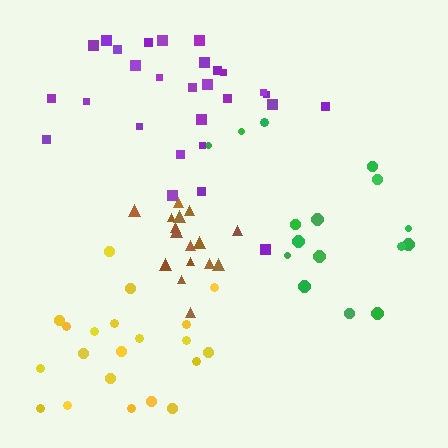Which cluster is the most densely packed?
Brown.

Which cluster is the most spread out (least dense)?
Green.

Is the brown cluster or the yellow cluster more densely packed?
Brown.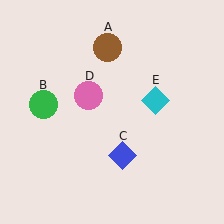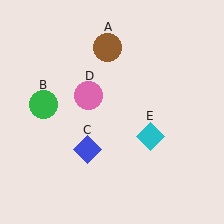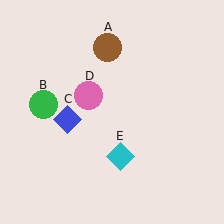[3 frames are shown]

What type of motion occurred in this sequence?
The blue diamond (object C), cyan diamond (object E) rotated clockwise around the center of the scene.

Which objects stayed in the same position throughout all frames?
Brown circle (object A) and green circle (object B) and pink circle (object D) remained stationary.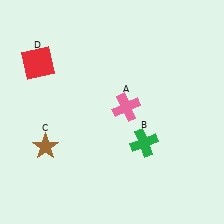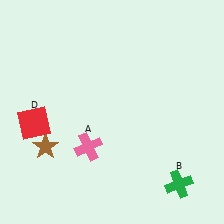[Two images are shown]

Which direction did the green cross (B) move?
The green cross (B) moved down.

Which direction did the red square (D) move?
The red square (D) moved down.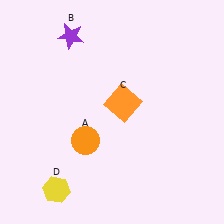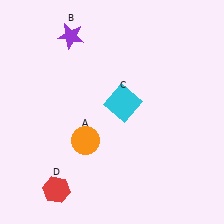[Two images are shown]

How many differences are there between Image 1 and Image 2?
There are 2 differences between the two images.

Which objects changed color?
C changed from orange to cyan. D changed from yellow to red.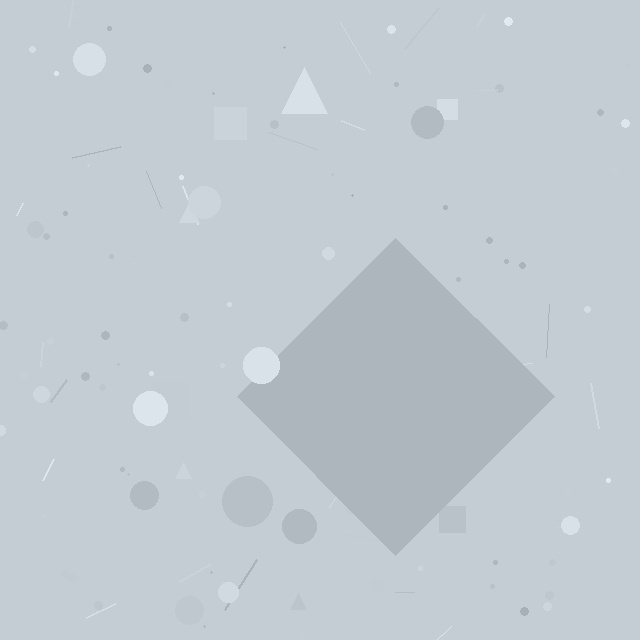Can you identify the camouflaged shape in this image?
The camouflaged shape is a diamond.